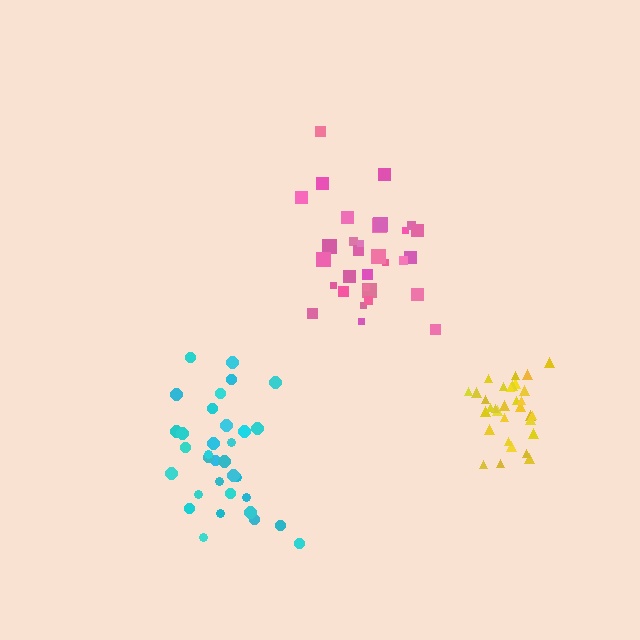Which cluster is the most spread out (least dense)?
Cyan.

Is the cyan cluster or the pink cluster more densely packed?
Pink.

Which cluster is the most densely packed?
Yellow.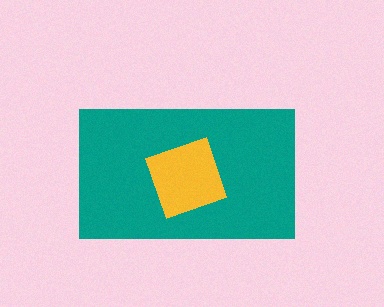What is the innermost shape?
The yellow square.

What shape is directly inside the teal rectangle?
The yellow square.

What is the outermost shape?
The teal rectangle.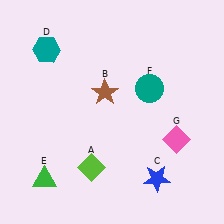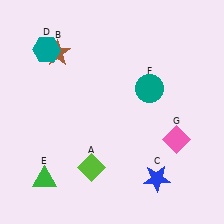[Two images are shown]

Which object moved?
The brown star (B) moved left.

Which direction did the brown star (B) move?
The brown star (B) moved left.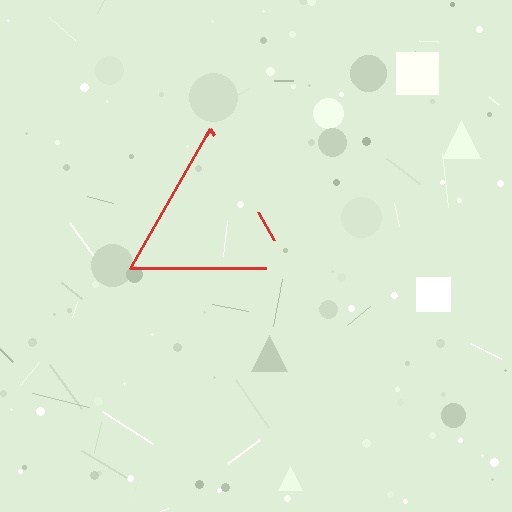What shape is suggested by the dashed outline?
The dashed outline suggests a triangle.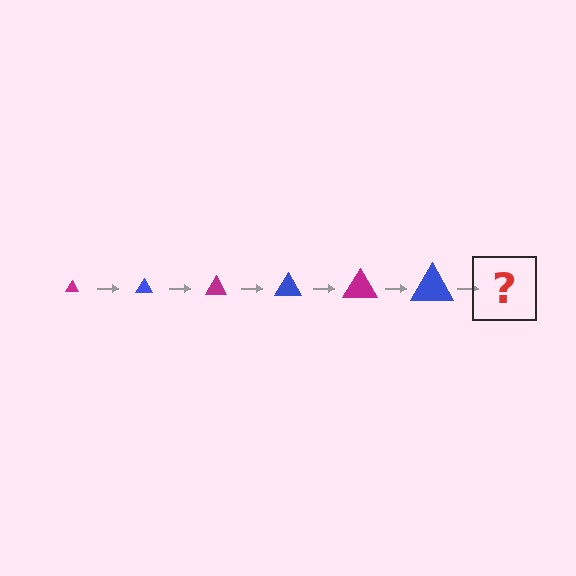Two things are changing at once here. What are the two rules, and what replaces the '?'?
The two rules are that the triangle grows larger each step and the color cycles through magenta and blue. The '?' should be a magenta triangle, larger than the previous one.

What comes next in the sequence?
The next element should be a magenta triangle, larger than the previous one.